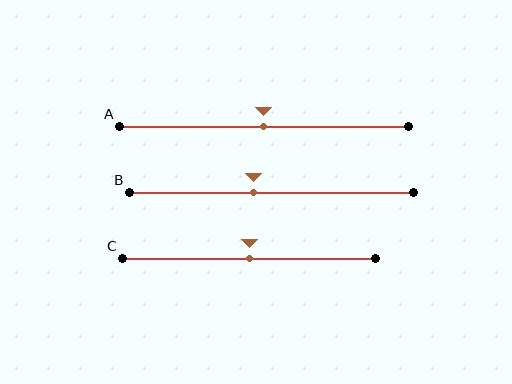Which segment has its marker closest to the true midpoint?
Segment A has its marker closest to the true midpoint.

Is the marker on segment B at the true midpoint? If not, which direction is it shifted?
No, the marker on segment B is shifted to the left by about 6% of the segment length.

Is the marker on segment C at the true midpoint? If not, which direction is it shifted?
Yes, the marker on segment C is at the true midpoint.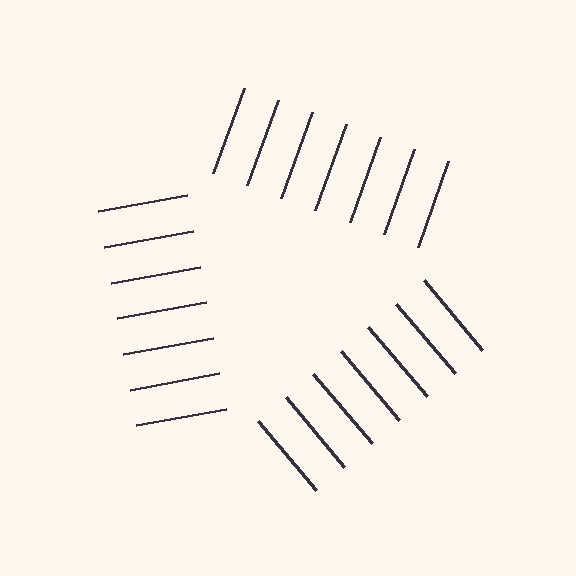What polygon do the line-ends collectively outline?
An illusory triangle — the line segments terminate on its edges but no continuous stroke is drawn.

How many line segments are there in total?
21 — 7 along each of the 3 edges.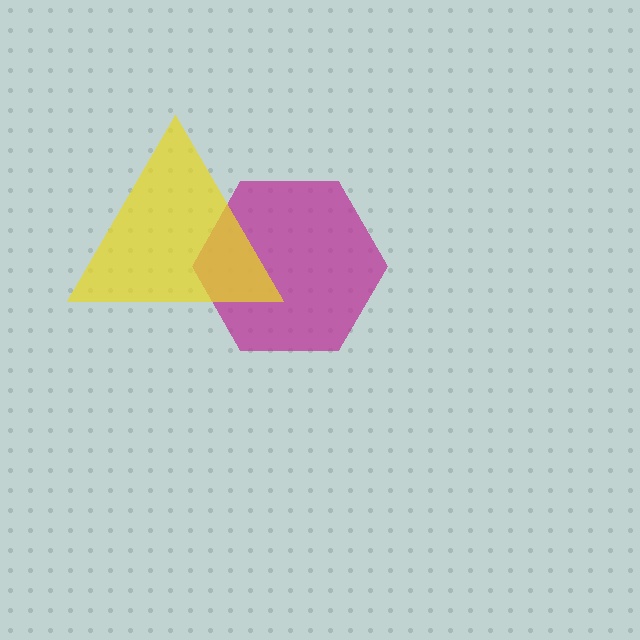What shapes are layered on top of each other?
The layered shapes are: a magenta hexagon, a yellow triangle.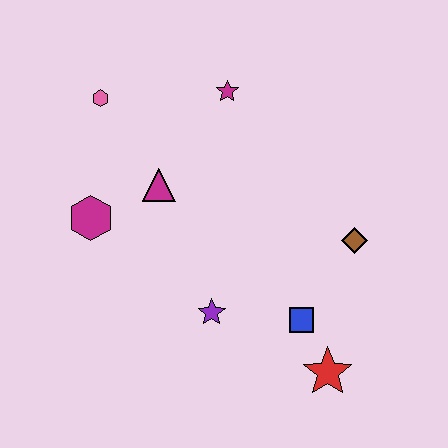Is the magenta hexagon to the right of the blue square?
No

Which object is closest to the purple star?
The blue square is closest to the purple star.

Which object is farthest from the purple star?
The pink hexagon is farthest from the purple star.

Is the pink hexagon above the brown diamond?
Yes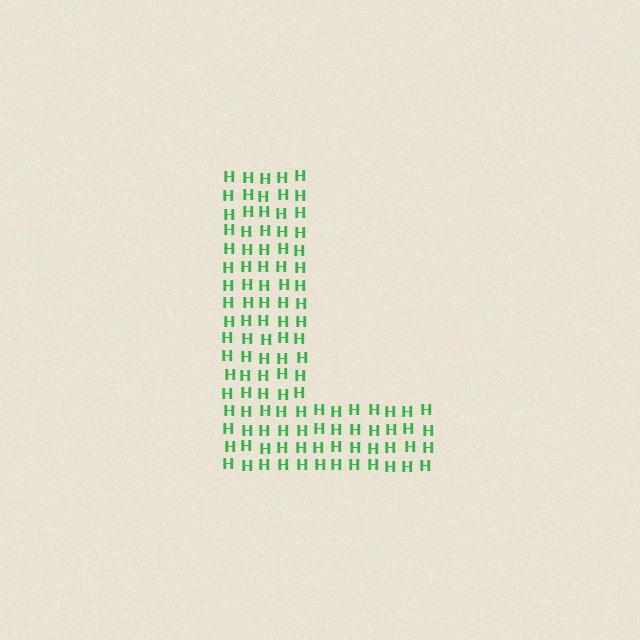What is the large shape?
The large shape is the letter L.